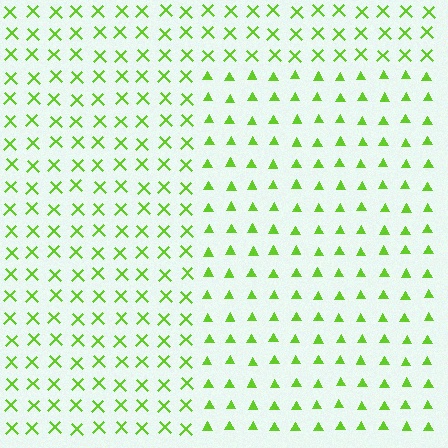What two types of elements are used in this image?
The image uses triangles inside the rectangle region and X marks outside it.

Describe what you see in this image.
The image is filled with small lime elements arranged in a uniform grid. A rectangle-shaped region contains triangles, while the surrounding area contains X marks. The boundary is defined purely by the change in element shape.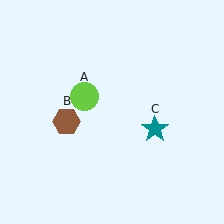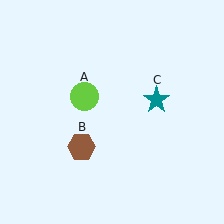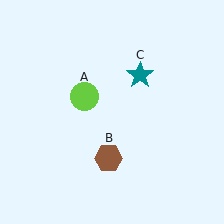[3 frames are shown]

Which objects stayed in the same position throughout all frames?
Lime circle (object A) remained stationary.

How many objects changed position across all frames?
2 objects changed position: brown hexagon (object B), teal star (object C).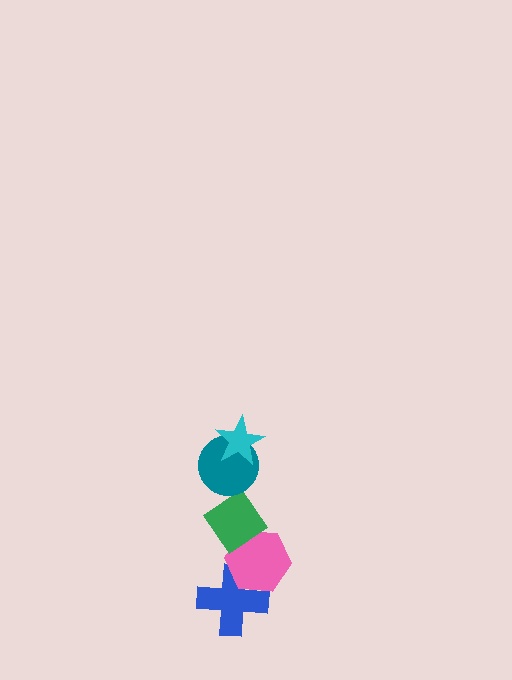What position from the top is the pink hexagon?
The pink hexagon is 4th from the top.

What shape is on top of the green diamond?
The teal circle is on top of the green diamond.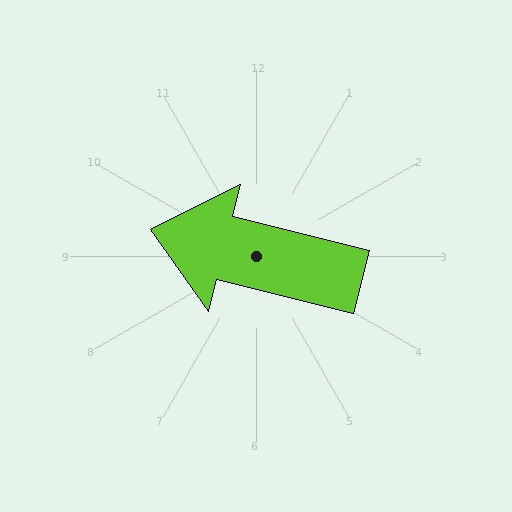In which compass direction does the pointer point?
West.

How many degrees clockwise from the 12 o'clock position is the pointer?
Approximately 284 degrees.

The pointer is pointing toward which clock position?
Roughly 9 o'clock.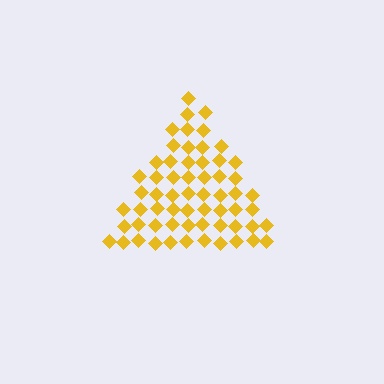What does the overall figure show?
The overall figure shows a triangle.